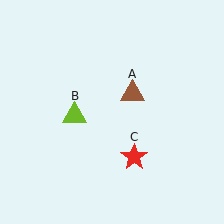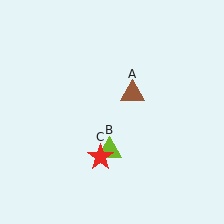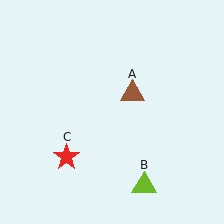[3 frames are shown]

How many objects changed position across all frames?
2 objects changed position: lime triangle (object B), red star (object C).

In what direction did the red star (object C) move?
The red star (object C) moved left.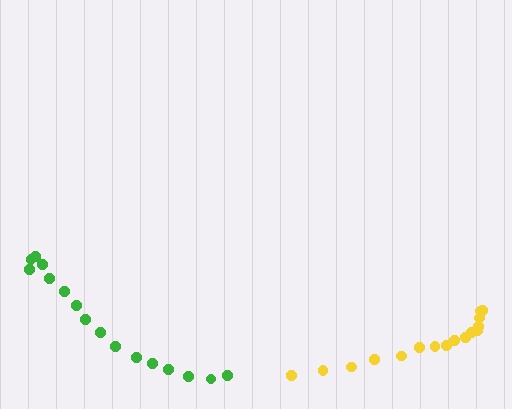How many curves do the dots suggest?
There are 2 distinct paths.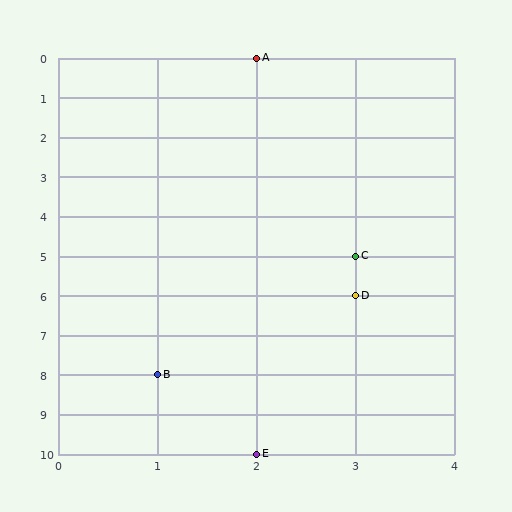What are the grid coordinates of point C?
Point C is at grid coordinates (3, 5).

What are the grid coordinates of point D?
Point D is at grid coordinates (3, 6).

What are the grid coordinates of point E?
Point E is at grid coordinates (2, 10).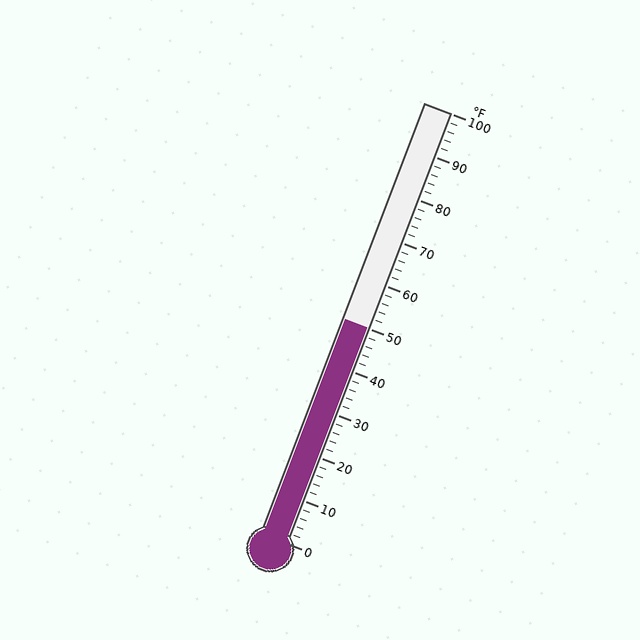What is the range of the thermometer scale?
The thermometer scale ranges from 0°F to 100°F.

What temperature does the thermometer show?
The thermometer shows approximately 50°F.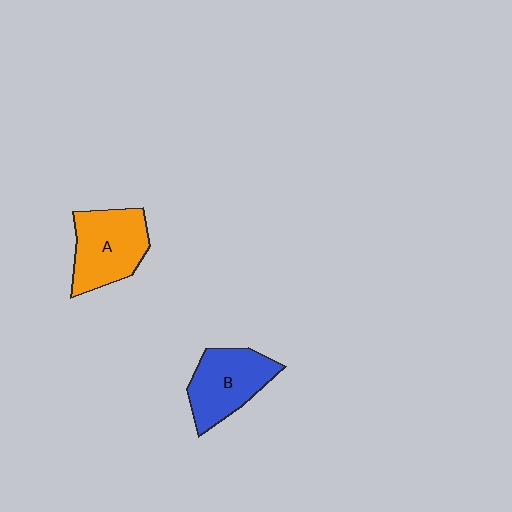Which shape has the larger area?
Shape A (orange).